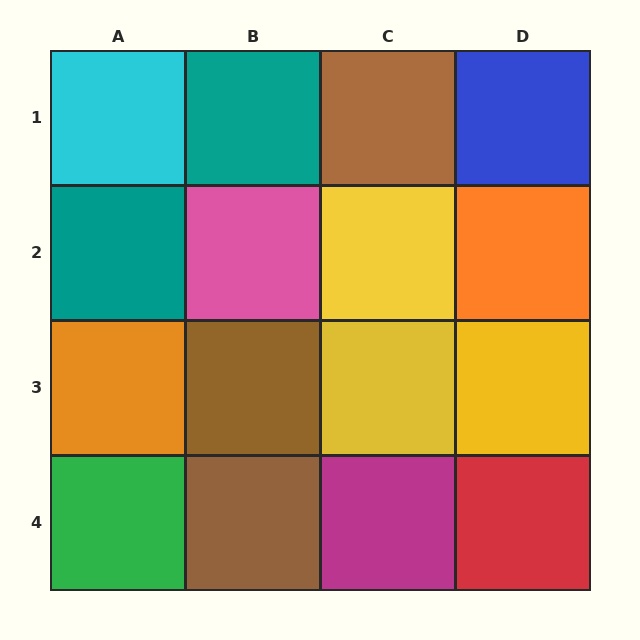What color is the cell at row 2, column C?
Yellow.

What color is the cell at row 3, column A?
Orange.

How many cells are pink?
1 cell is pink.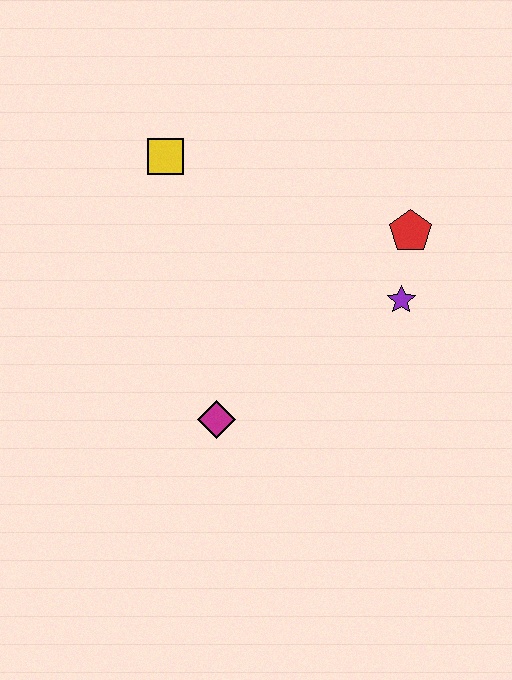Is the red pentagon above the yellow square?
No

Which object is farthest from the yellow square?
The purple star is farthest from the yellow square.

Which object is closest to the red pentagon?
The purple star is closest to the red pentagon.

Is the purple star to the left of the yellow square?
No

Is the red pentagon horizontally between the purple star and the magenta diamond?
No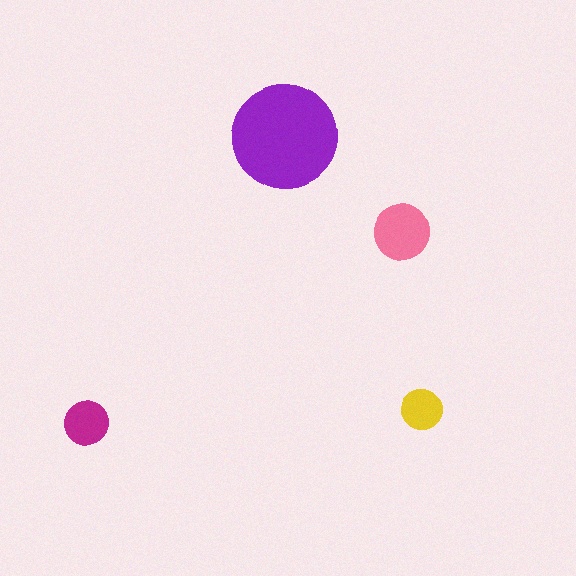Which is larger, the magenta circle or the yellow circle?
The magenta one.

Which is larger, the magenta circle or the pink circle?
The pink one.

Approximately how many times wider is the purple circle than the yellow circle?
About 2.5 times wider.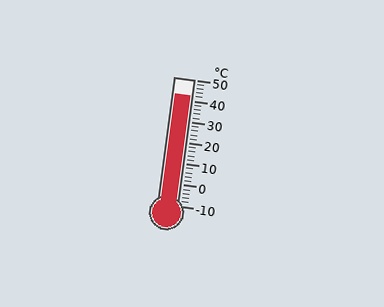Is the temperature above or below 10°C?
The temperature is above 10°C.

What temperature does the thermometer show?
The thermometer shows approximately 42°C.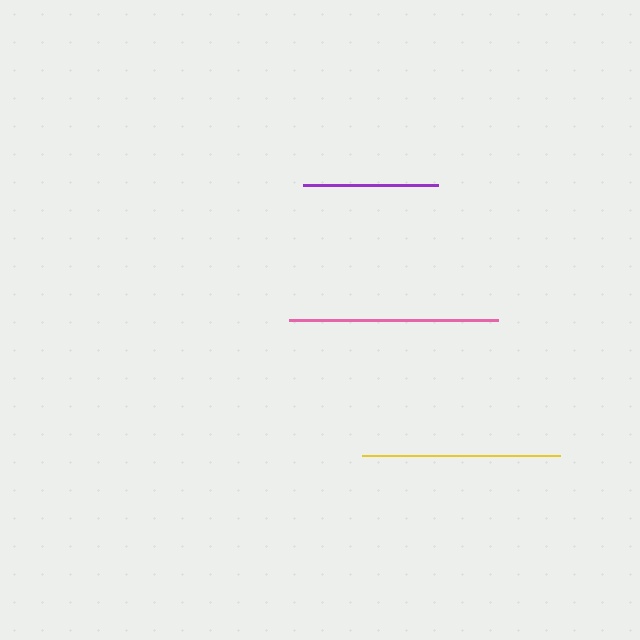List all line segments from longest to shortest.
From longest to shortest: pink, yellow, purple.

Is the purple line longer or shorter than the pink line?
The pink line is longer than the purple line.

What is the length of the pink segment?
The pink segment is approximately 209 pixels long.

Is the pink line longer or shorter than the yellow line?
The pink line is longer than the yellow line.